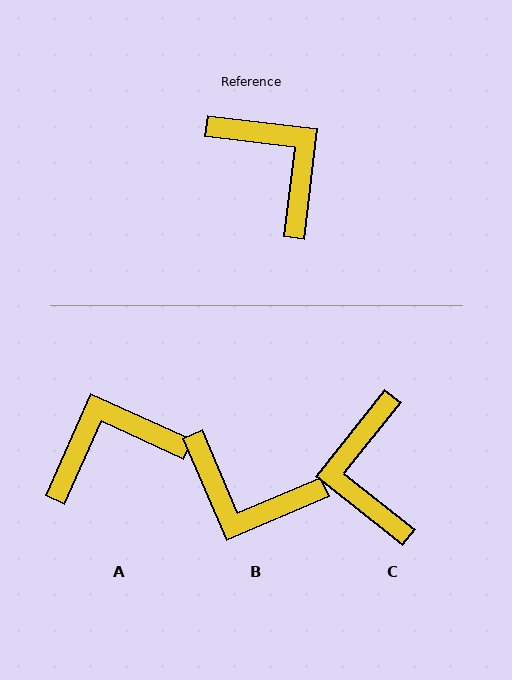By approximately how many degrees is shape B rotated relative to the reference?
Approximately 150 degrees clockwise.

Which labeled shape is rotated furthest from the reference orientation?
B, about 150 degrees away.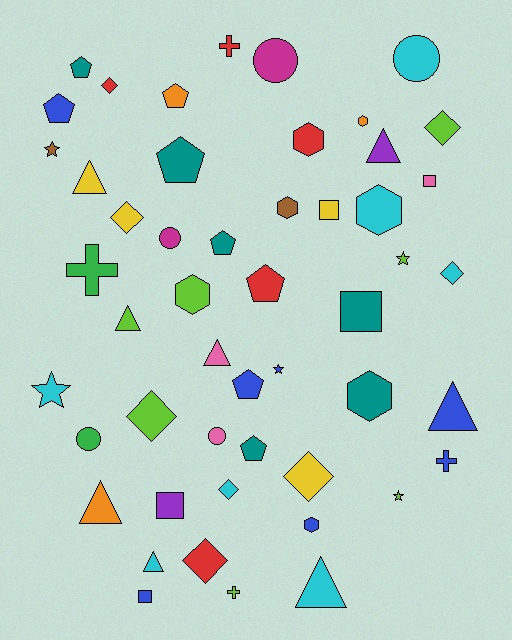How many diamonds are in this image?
There are 8 diamonds.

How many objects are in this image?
There are 50 objects.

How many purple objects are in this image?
There are 2 purple objects.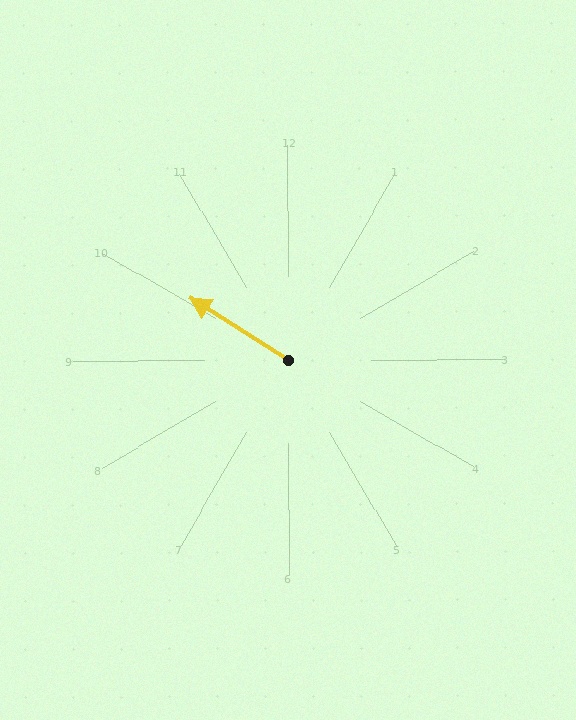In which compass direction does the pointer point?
Northwest.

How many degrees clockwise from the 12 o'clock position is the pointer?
Approximately 302 degrees.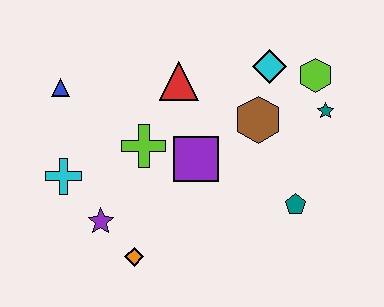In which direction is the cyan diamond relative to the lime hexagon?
The cyan diamond is to the left of the lime hexagon.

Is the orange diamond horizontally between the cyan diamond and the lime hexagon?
No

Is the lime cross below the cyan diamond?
Yes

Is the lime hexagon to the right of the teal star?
No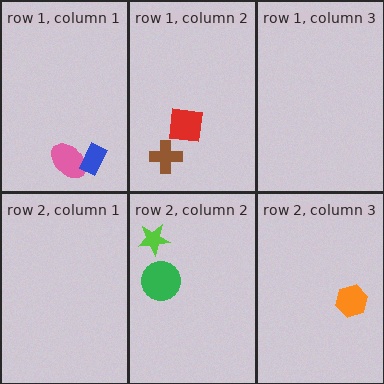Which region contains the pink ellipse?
The row 1, column 1 region.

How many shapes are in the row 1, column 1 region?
2.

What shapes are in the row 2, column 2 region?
The lime star, the green circle.